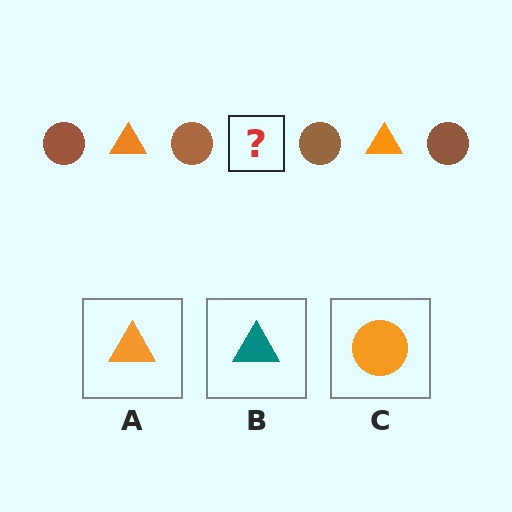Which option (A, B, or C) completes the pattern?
A.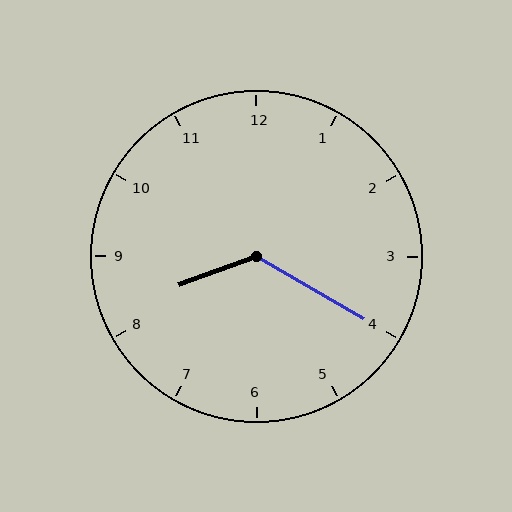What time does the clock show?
8:20.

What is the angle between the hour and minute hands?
Approximately 130 degrees.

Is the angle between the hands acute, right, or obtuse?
It is obtuse.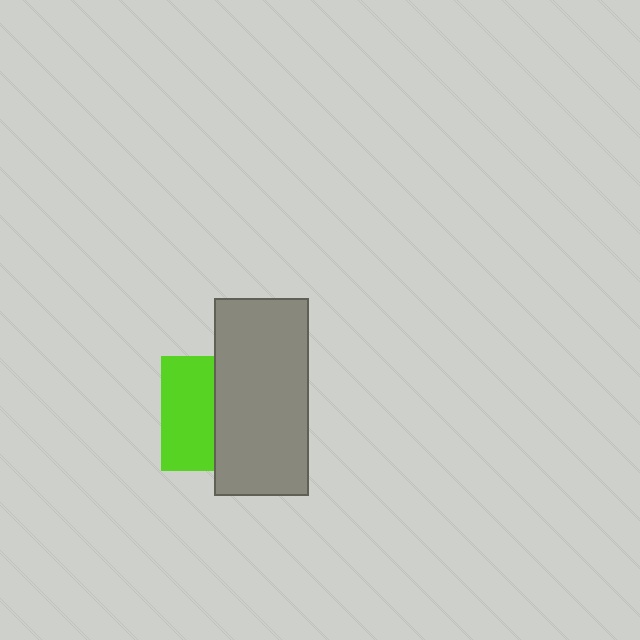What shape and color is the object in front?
The object in front is a gray rectangle.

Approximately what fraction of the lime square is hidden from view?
Roughly 54% of the lime square is hidden behind the gray rectangle.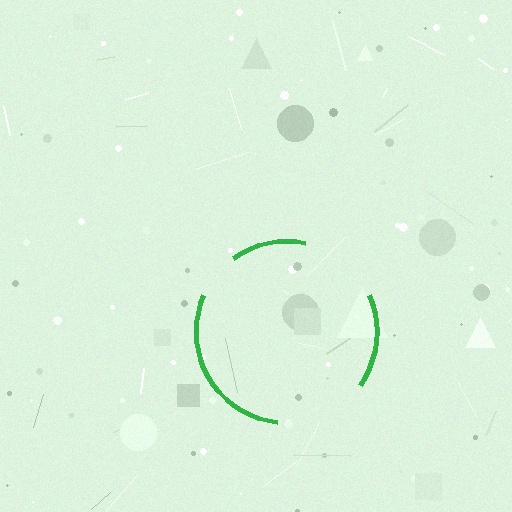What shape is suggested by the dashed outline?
The dashed outline suggests a circle.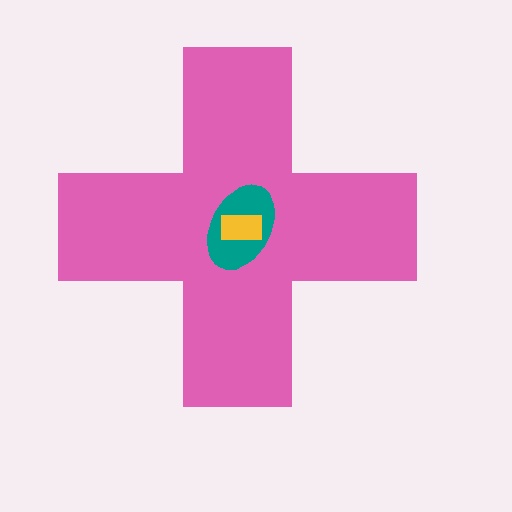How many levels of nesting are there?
3.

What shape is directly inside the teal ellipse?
The yellow rectangle.